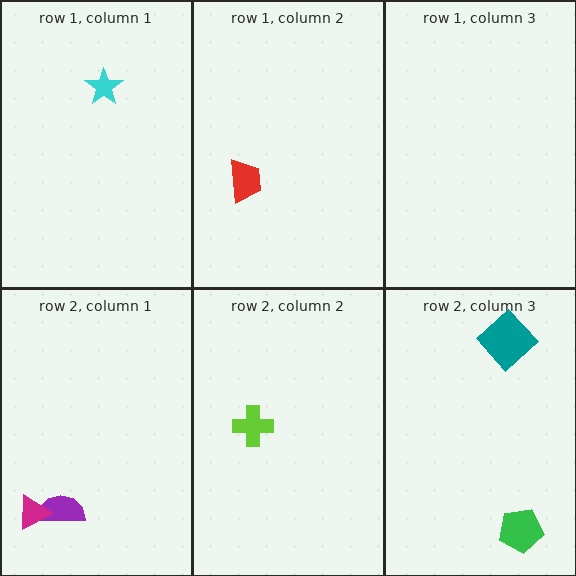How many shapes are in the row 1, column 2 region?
1.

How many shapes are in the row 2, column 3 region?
2.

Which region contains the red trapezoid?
The row 1, column 2 region.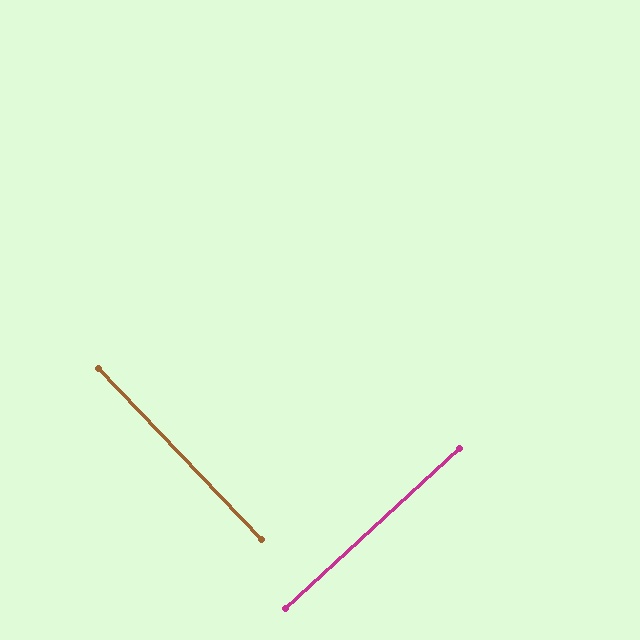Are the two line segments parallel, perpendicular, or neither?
Perpendicular — they meet at approximately 89°.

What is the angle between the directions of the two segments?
Approximately 89 degrees.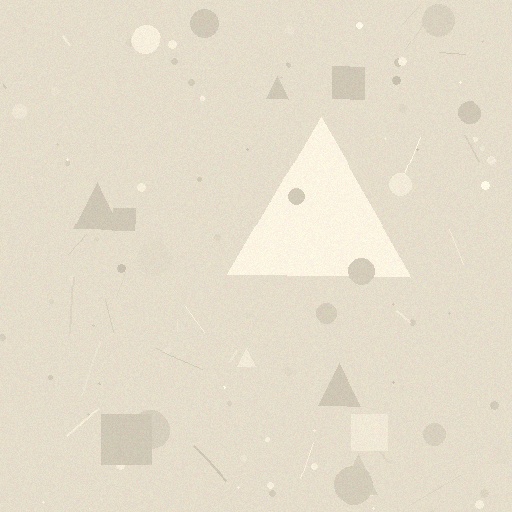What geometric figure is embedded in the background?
A triangle is embedded in the background.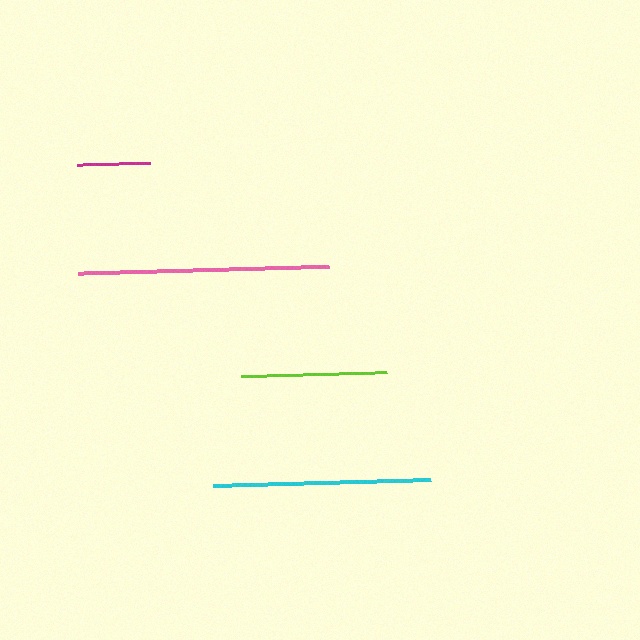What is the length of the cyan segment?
The cyan segment is approximately 218 pixels long.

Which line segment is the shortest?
The magenta line is the shortest at approximately 72 pixels.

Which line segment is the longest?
The pink line is the longest at approximately 251 pixels.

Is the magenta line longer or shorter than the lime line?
The lime line is longer than the magenta line.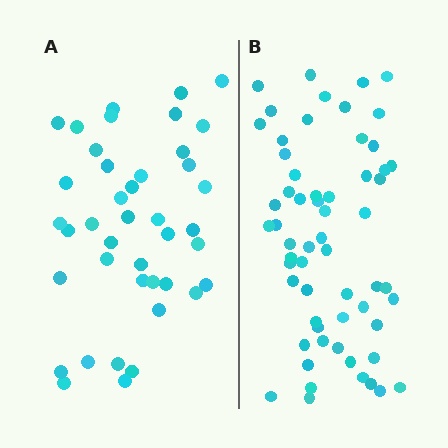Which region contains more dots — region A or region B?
Region B (the right region) has more dots.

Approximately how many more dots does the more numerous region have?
Region B has approximately 20 more dots than region A.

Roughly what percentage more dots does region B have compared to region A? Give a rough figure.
About 45% more.